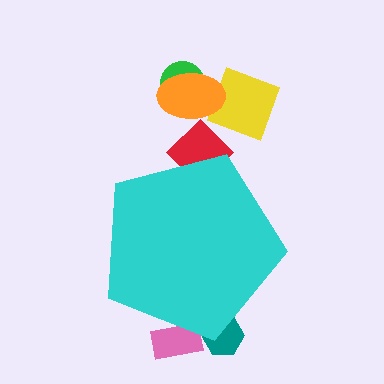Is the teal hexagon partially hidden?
Yes, the teal hexagon is partially hidden behind the cyan pentagon.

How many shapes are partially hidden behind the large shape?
3 shapes are partially hidden.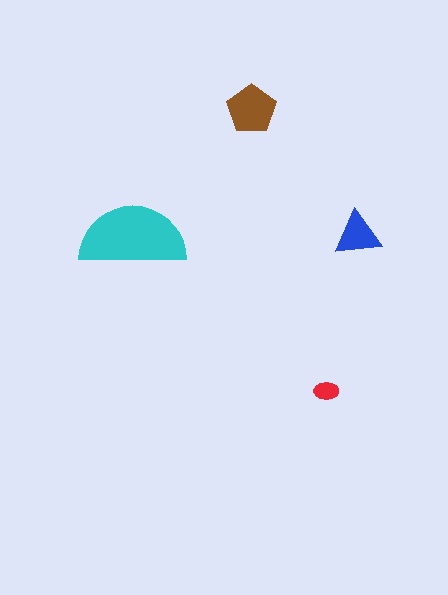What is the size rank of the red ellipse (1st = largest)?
4th.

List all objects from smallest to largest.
The red ellipse, the blue triangle, the brown pentagon, the cyan semicircle.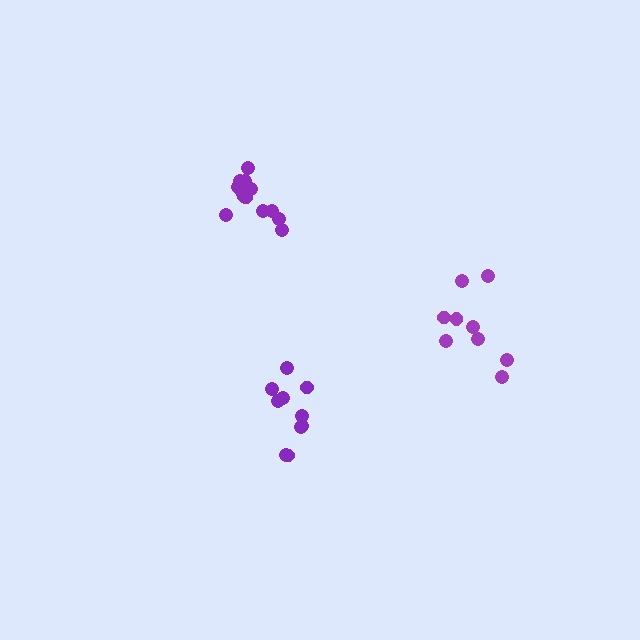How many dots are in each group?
Group 1: 10 dots, Group 2: 13 dots, Group 3: 9 dots (32 total).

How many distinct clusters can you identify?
There are 3 distinct clusters.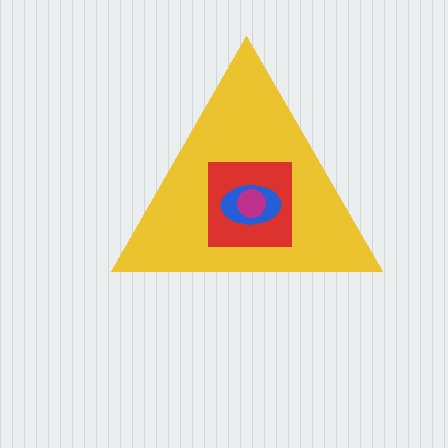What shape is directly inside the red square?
The blue ellipse.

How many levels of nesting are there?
4.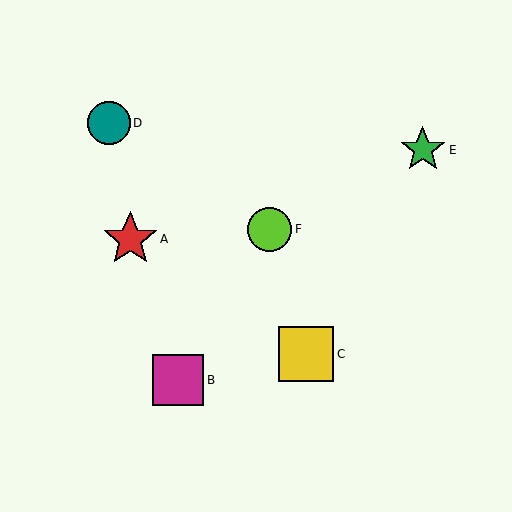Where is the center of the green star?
The center of the green star is at (423, 150).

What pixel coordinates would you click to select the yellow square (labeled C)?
Click at (306, 354) to select the yellow square C.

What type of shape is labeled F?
Shape F is a lime circle.